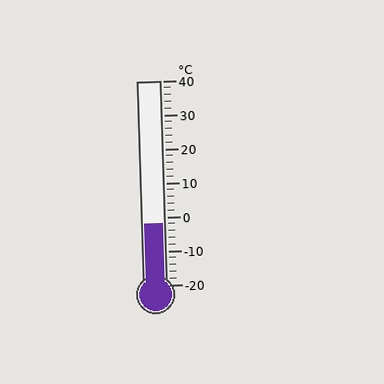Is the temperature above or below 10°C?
The temperature is below 10°C.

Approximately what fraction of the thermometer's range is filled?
The thermometer is filled to approximately 30% of its range.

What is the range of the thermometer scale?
The thermometer scale ranges from -20°C to 40°C.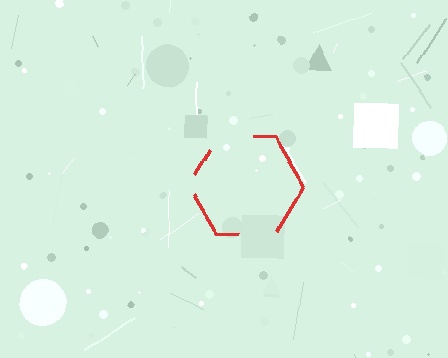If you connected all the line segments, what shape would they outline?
They would outline a hexagon.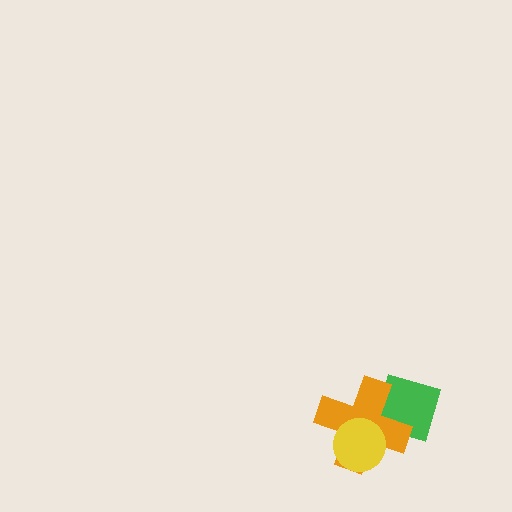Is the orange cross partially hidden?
Yes, it is partially covered by another shape.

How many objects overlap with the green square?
1 object overlaps with the green square.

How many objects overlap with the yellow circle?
1 object overlaps with the yellow circle.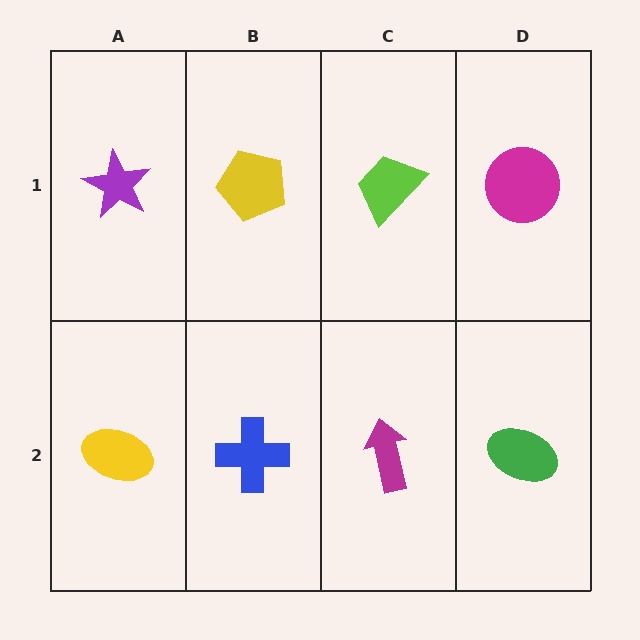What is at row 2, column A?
A yellow ellipse.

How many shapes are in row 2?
4 shapes.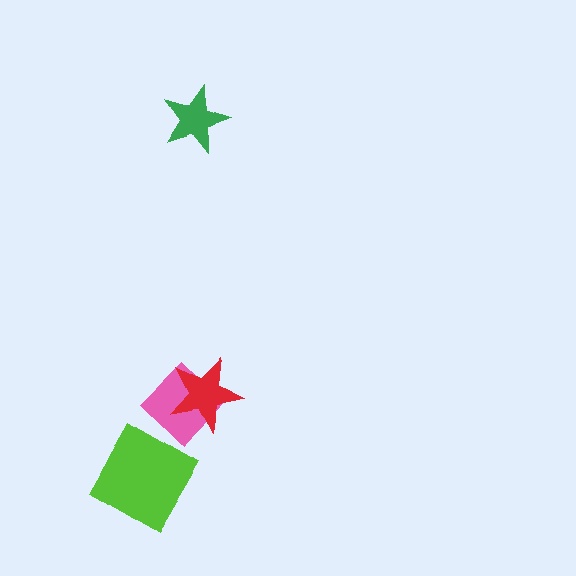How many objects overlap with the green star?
0 objects overlap with the green star.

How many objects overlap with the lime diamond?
0 objects overlap with the lime diamond.